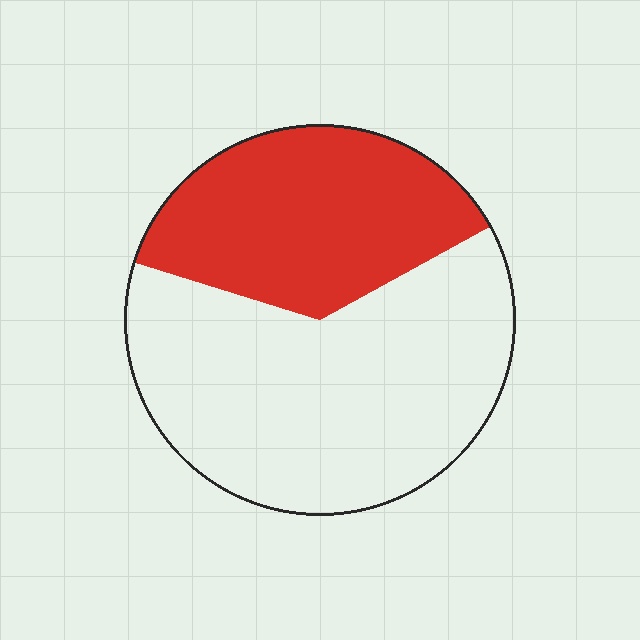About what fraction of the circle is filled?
About three eighths (3/8).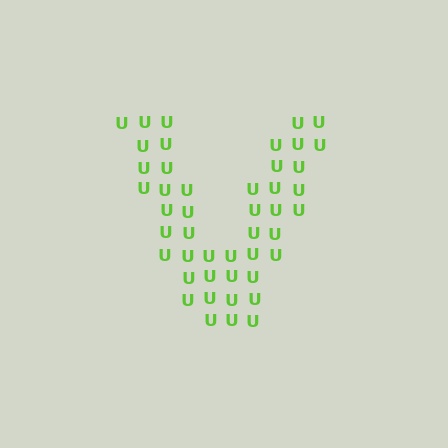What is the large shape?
The large shape is the letter V.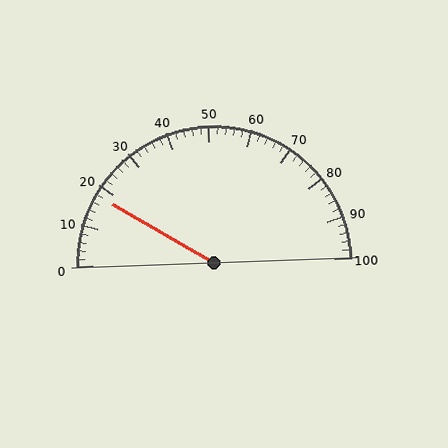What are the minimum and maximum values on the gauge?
The gauge ranges from 0 to 100.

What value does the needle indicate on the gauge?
The needle indicates approximately 18.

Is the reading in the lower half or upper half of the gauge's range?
The reading is in the lower half of the range (0 to 100).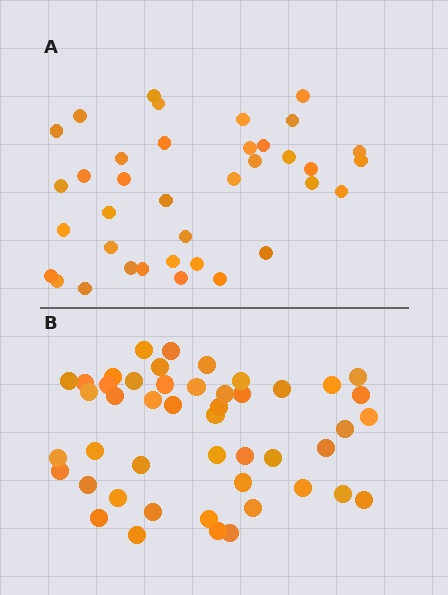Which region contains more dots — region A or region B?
Region B (the bottom region) has more dots.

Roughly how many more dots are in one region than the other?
Region B has roughly 10 or so more dots than region A.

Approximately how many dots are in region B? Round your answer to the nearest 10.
About 50 dots. (The exact count is 47, which rounds to 50.)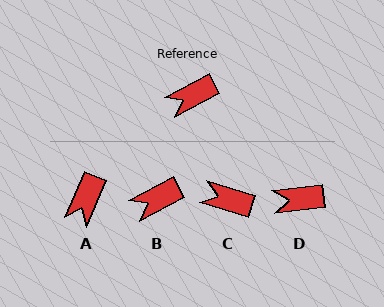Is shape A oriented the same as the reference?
No, it is off by about 39 degrees.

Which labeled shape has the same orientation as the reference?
B.